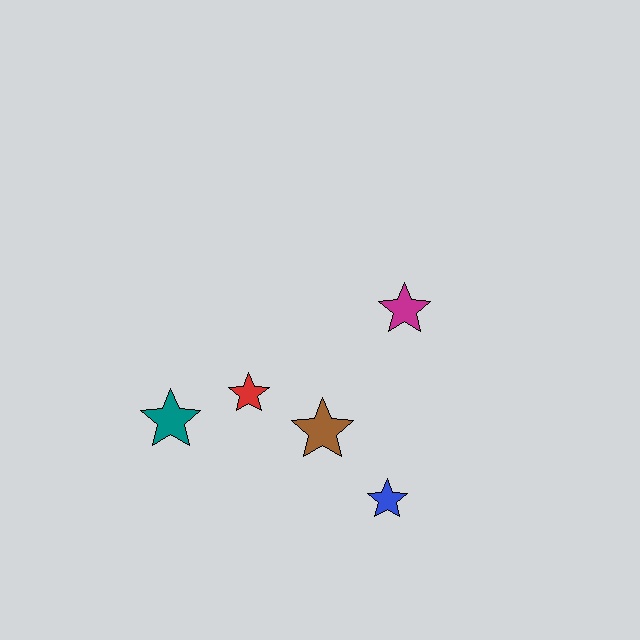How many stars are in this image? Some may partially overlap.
There are 5 stars.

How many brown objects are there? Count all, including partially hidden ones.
There is 1 brown object.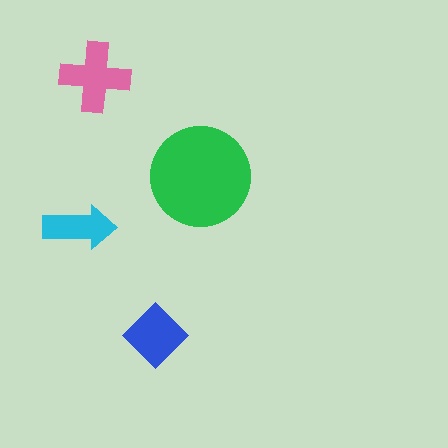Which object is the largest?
The green circle.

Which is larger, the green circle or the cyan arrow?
The green circle.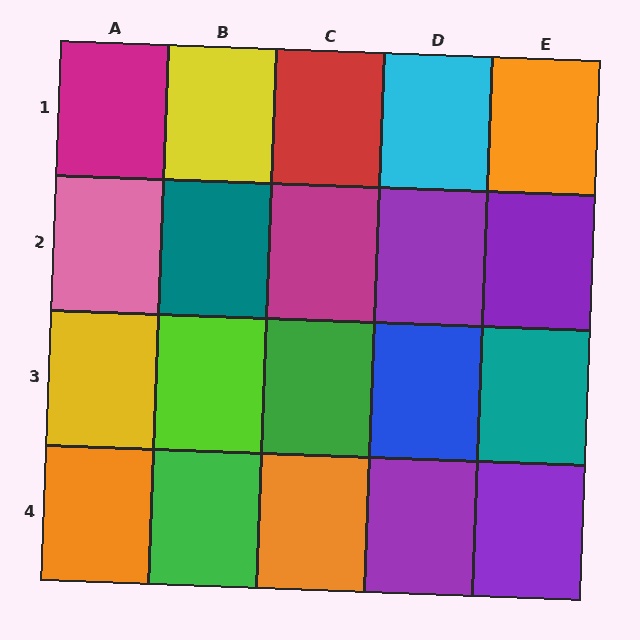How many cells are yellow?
2 cells are yellow.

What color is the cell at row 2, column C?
Magenta.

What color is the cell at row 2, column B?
Teal.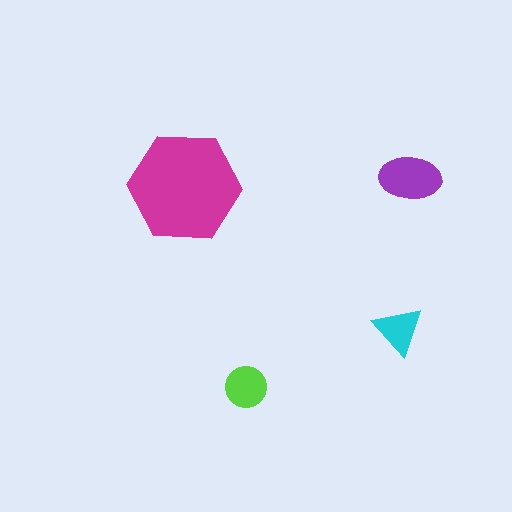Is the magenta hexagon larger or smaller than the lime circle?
Larger.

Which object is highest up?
The purple ellipse is topmost.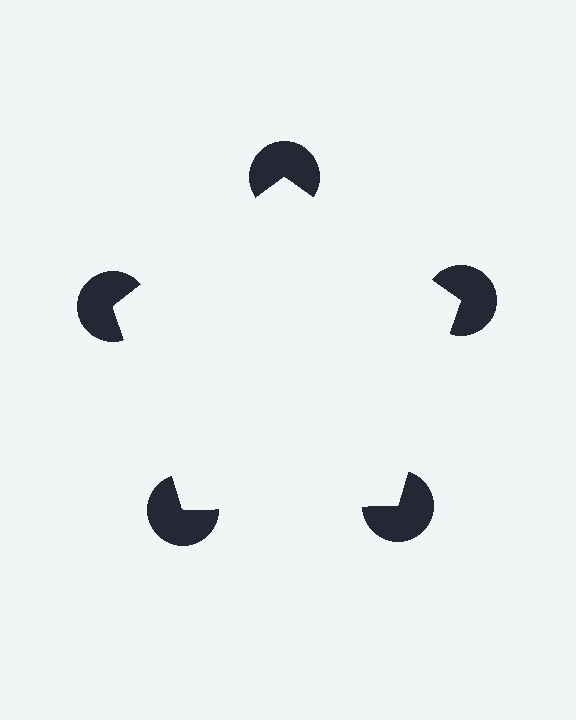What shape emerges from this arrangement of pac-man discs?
An illusory pentagon — its edges are inferred from the aligned wedge cuts in the pac-man discs, not physically drawn.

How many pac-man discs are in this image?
There are 5 — one at each vertex of the illusory pentagon.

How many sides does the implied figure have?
5 sides.